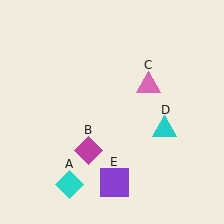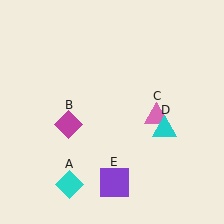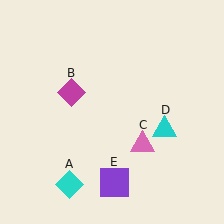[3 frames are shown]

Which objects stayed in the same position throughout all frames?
Cyan diamond (object A) and cyan triangle (object D) and purple square (object E) remained stationary.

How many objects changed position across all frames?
2 objects changed position: magenta diamond (object B), pink triangle (object C).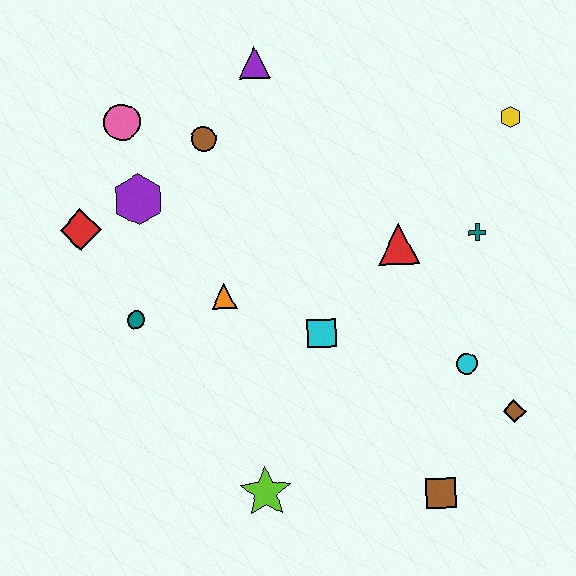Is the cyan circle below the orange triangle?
Yes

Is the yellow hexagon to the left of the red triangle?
No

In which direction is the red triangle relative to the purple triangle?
The red triangle is below the purple triangle.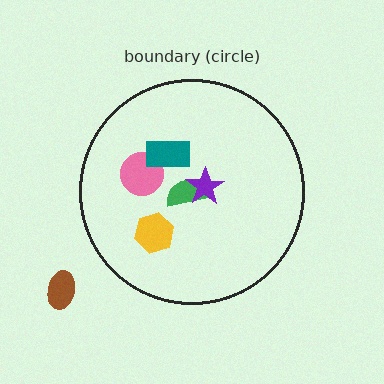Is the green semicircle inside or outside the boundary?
Inside.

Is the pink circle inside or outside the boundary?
Inside.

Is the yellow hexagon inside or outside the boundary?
Inside.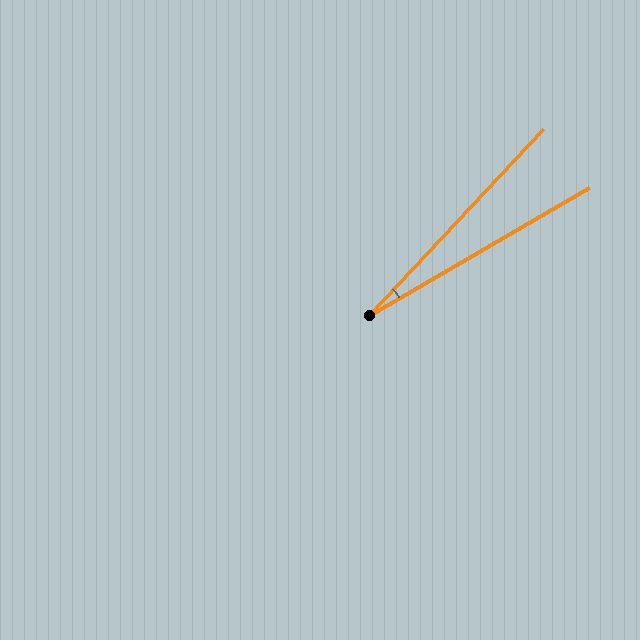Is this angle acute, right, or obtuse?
It is acute.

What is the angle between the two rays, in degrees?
Approximately 17 degrees.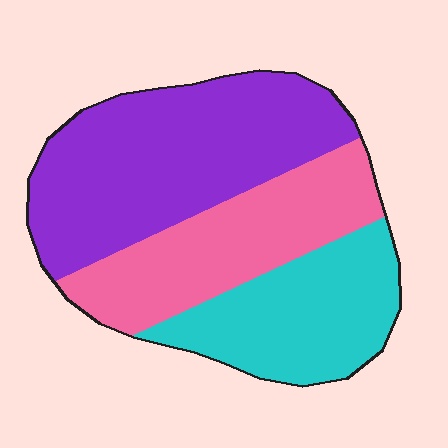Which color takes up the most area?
Purple, at roughly 45%.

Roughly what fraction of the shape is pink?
Pink covers roughly 30% of the shape.